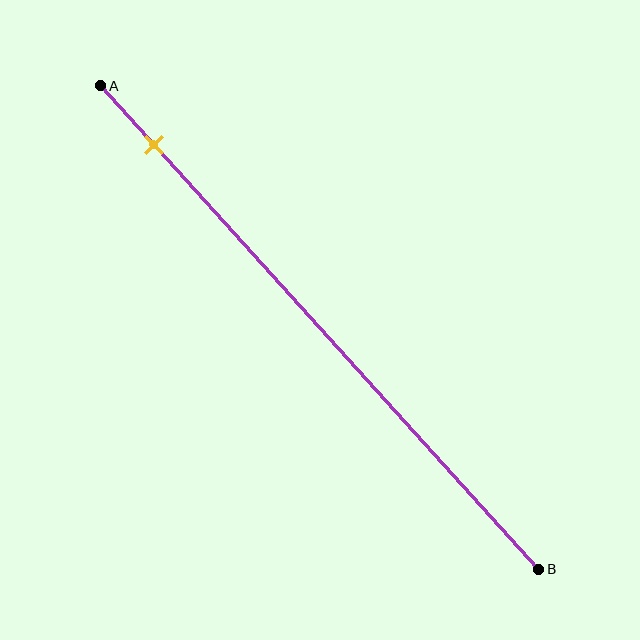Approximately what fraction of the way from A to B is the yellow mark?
The yellow mark is approximately 10% of the way from A to B.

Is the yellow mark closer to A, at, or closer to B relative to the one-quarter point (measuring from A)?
The yellow mark is closer to point A than the one-quarter point of segment AB.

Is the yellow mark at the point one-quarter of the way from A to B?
No, the mark is at about 10% from A, not at the 25% one-quarter point.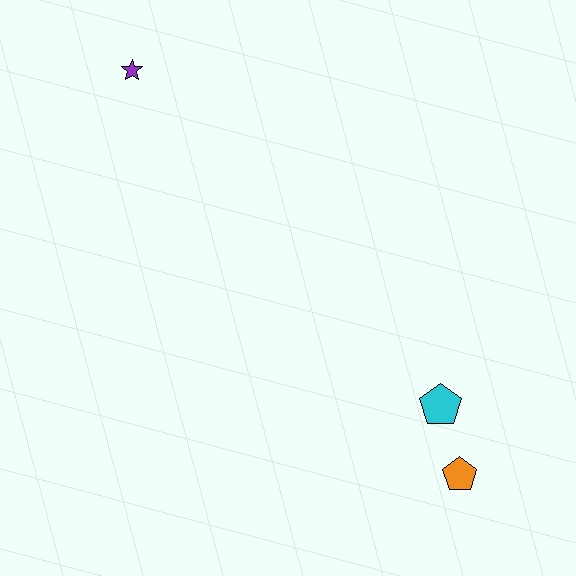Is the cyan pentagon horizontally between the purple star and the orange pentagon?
Yes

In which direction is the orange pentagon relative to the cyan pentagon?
The orange pentagon is below the cyan pentagon.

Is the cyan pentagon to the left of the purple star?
No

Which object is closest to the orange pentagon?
The cyan pentagon is closest to the orange pentagon.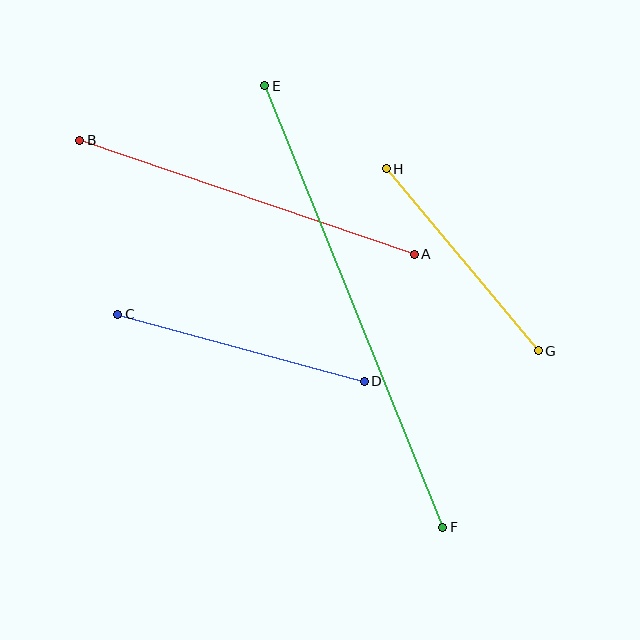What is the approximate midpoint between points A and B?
The midpoint is at approximately (247, 197) pixels.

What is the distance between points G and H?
The distance is approximately 237 pixels.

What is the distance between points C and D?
The distance is approximately 255 pixels.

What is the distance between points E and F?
The distance is approximately 476 pixels.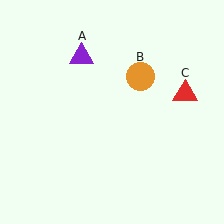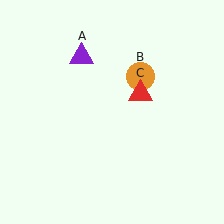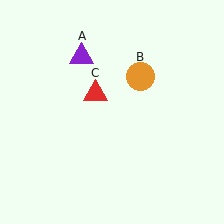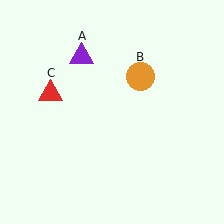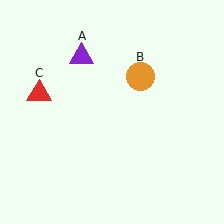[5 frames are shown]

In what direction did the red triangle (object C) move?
The red triangle (object C) moved left.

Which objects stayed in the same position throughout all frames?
Purple triangle (object A) and orange circle (object B) remained stationary.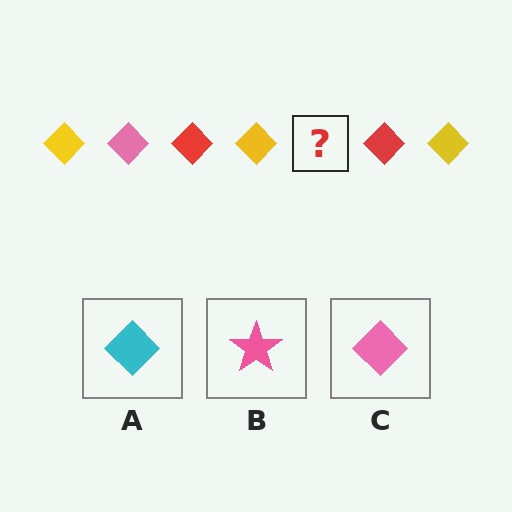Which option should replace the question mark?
Option C.